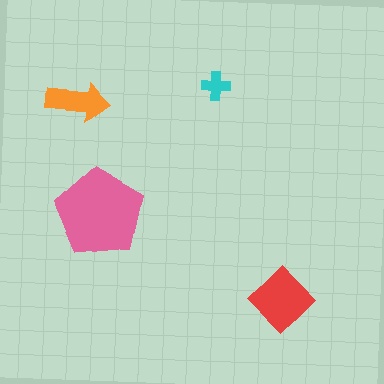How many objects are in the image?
There are 4 objects in the image.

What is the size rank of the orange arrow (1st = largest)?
3rd.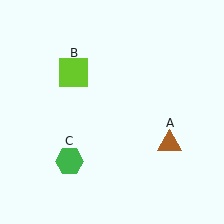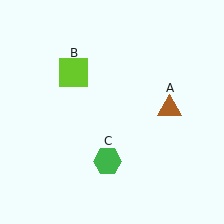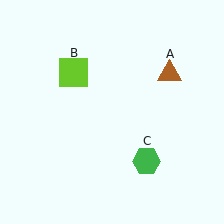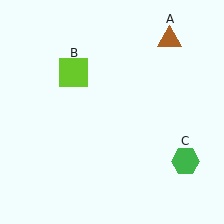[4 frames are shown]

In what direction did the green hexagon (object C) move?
The green hexagon (object C) moved right.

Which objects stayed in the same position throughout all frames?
Lime square (object B) remained stationary.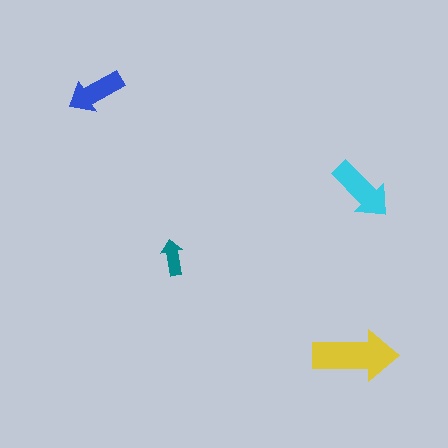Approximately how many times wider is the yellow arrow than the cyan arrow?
About 1.5 times wider.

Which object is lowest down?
The yellow arrow is bottommost.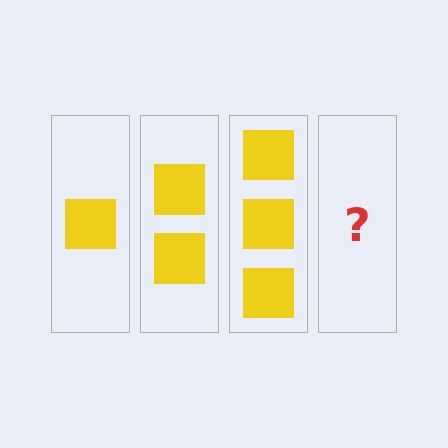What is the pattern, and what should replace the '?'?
The pattern is that each step adds one more square. The '?' should be 4 squares.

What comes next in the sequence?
The next element should be 4 squares.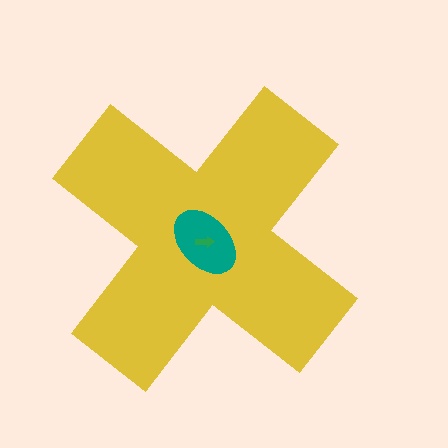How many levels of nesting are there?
3.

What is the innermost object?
The green arrow.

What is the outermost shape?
The yellow cross.